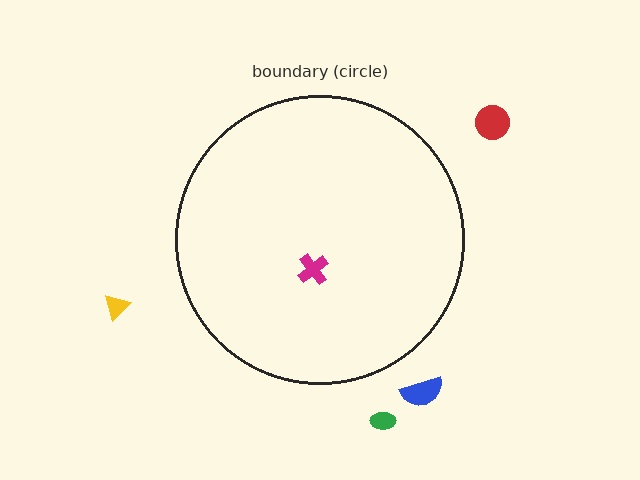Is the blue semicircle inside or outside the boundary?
Outside.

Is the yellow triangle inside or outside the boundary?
Outside.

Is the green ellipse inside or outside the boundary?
Outside.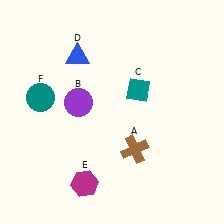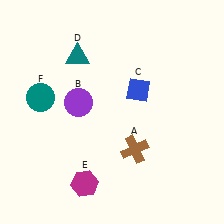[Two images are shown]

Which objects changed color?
C changed from teal to blue. D changed from blue to teal.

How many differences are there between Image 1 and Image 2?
There are 2 differences between the two images.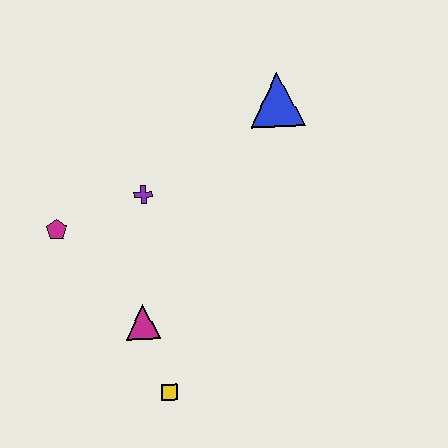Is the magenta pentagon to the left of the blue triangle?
Yes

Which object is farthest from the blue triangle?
The yellow square is farthest from the blue triangle.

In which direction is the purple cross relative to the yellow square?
The purple cross is above the yellow square.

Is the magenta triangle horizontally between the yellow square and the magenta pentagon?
Yes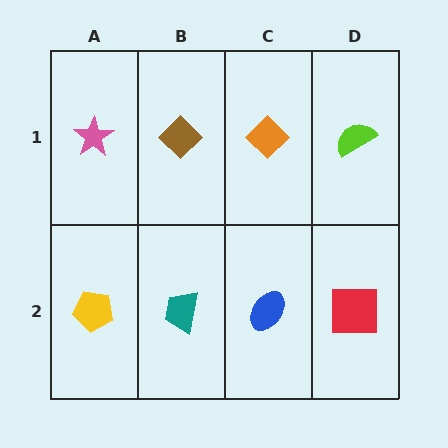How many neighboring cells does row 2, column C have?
3.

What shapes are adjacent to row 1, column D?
A red square (row 2, column D), an orange diamond (row 1, column C).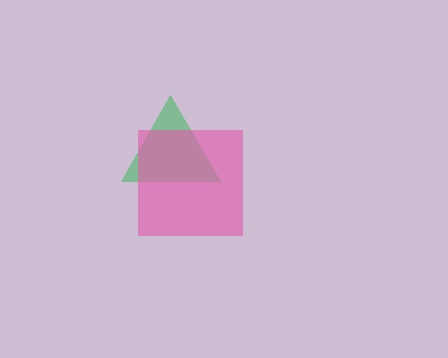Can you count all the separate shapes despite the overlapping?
Yes, there are 2 separate shapes.